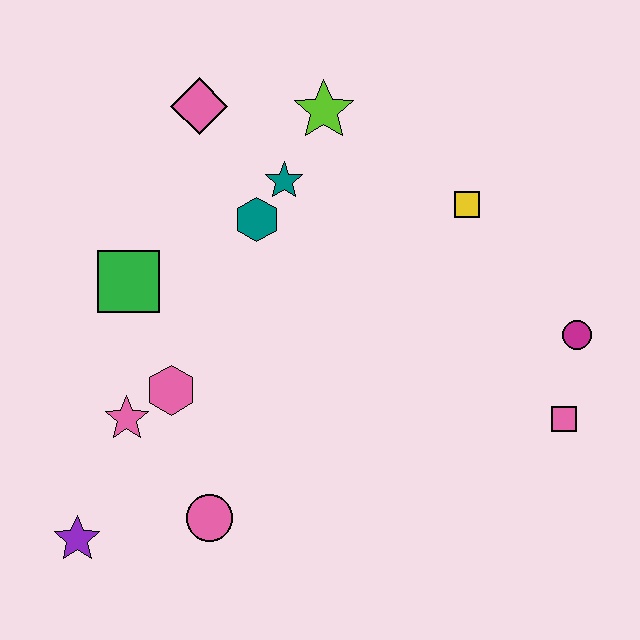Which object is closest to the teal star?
The teal hexagon is closest to the teal star.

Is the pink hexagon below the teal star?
Yes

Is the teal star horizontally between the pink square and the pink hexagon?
Yes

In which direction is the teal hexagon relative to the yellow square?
The teal hexagon is to the left of the yellow square.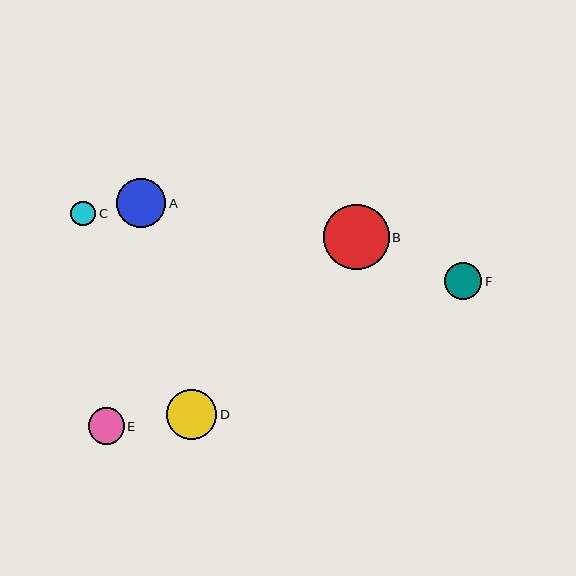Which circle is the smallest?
Circle C is the smallest with a size of approximately 25 pixels.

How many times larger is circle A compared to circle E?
Circle A is approximately 1.3 times the size of circle E.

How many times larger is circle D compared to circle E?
Circle D is approximately 1.4 times the size of circle E.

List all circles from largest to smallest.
From largest to smallest: B, D, A, F, E, C.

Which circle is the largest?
Circle B is the largest with a size of approximately 65 pixels.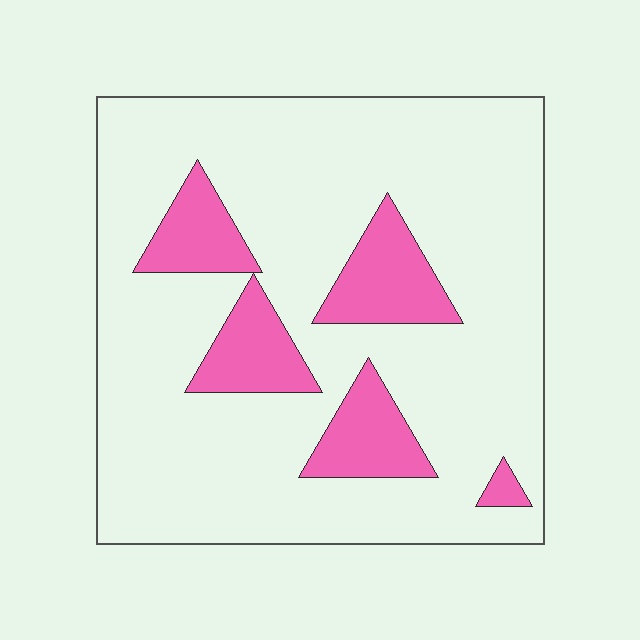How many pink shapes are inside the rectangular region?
5.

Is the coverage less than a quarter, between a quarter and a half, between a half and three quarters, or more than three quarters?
Less than a quarter.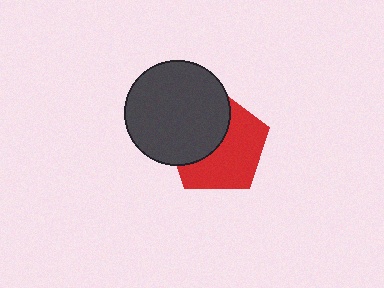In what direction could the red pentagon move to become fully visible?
The red pentagon could move toward the lower-right. That would shift it out from behind the dark gray circle entirely.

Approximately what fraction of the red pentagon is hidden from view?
Roughly 44% of the red pentagon is hidden behind the dark gray circle.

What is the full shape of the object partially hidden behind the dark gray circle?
The partially hidden object is a red pentagon.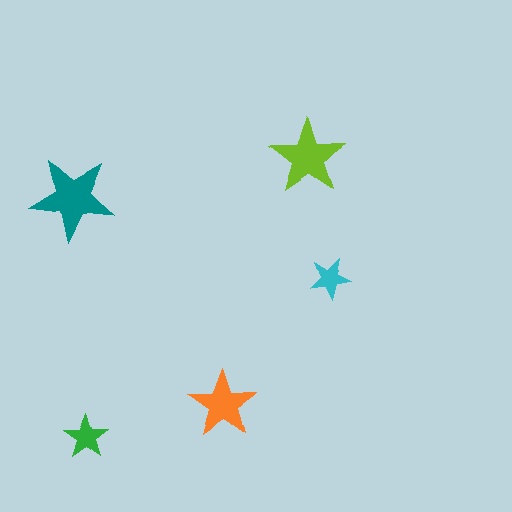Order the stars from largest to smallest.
the teal one, the lime one, the orange one, the green one, the cyan one.